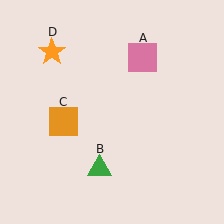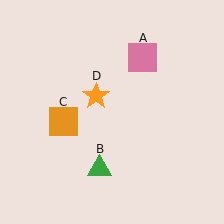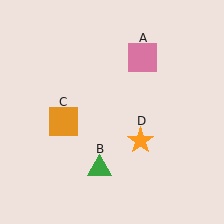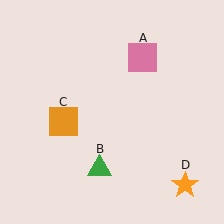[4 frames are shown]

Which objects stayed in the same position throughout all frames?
Pink square (object A) and green triangle (object B) and orange square (object C) remained stationary.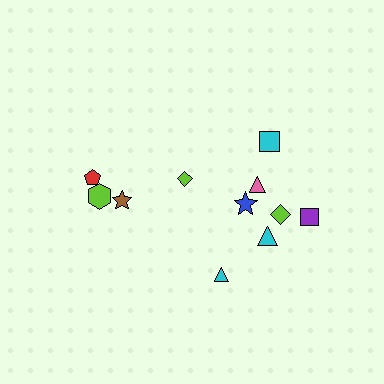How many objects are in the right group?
There are 8 objects.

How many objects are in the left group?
There are 4 objects.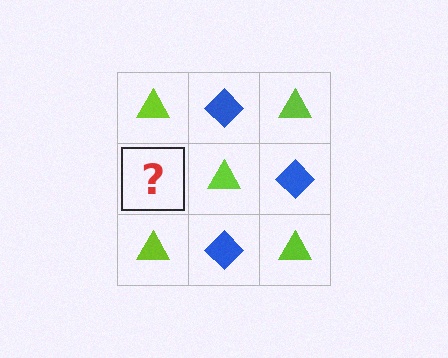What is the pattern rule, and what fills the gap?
The rule is that it alternates lime triangle and blue diamond in a checkerboard pattern. The gap should be filled with a blue diamond.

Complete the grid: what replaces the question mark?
The question mark should be replaced with a blue diamond.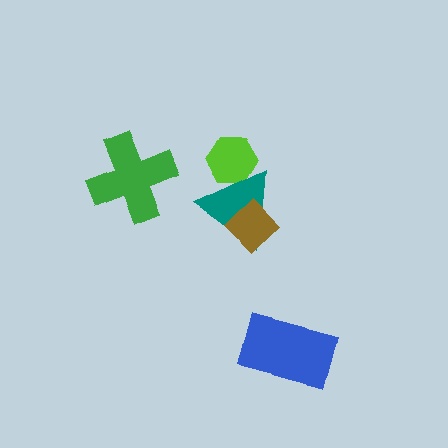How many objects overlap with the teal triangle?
2 objects overlap with the teal triangle.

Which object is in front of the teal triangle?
The brown diamond is in front of the teal triangle.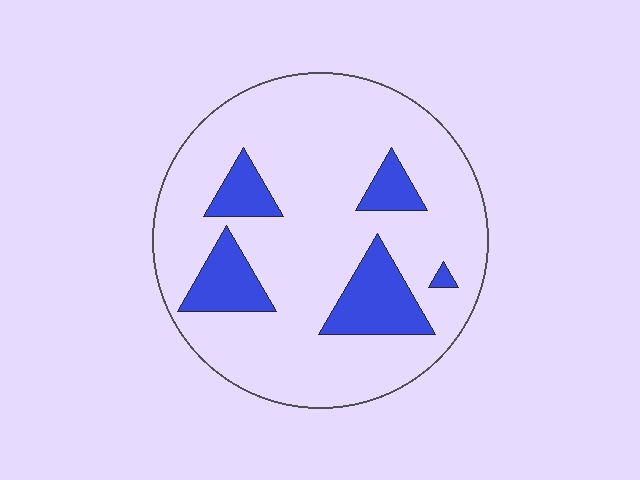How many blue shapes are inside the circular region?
5.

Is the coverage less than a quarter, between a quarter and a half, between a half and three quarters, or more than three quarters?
Less than a quarter.